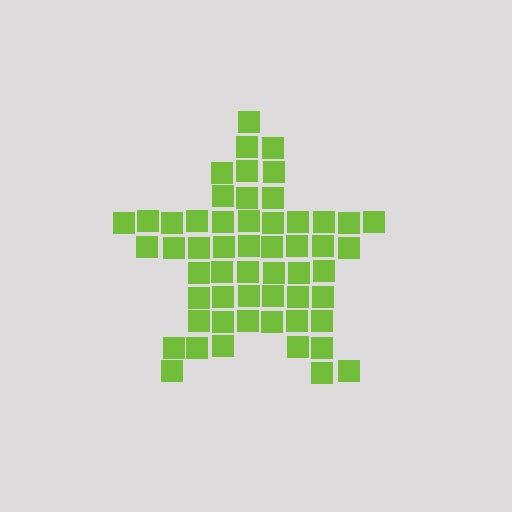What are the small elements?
The small elements are squares.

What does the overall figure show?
The overall figure shows a star.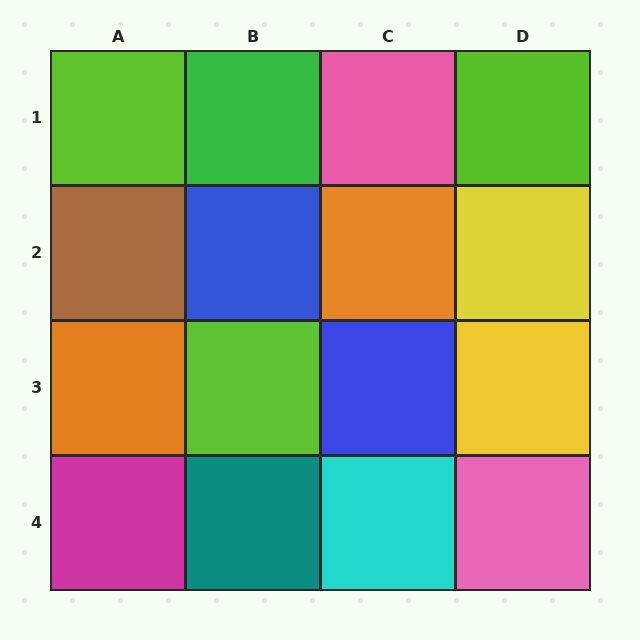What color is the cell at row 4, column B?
Teal.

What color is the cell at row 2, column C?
Orange.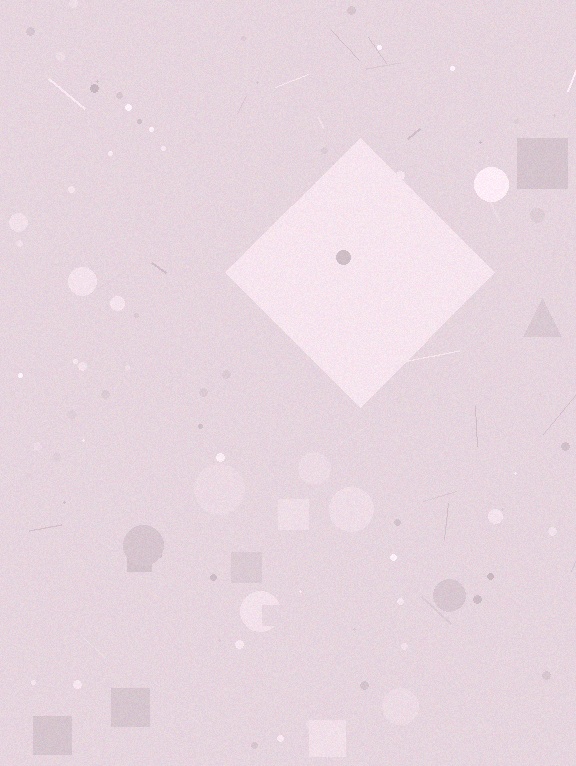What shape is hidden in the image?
A diamond is hidden in the image.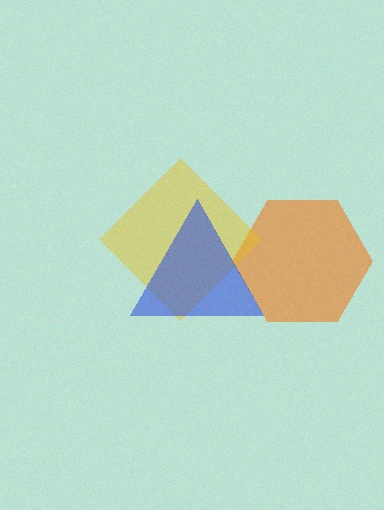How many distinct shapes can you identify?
There are 3 distinct shapes: an orange hexagon, a yellow diamond, a blue triangle.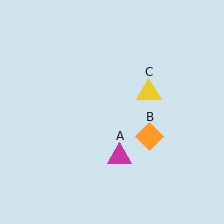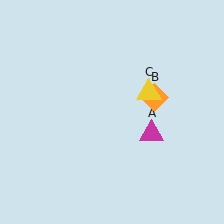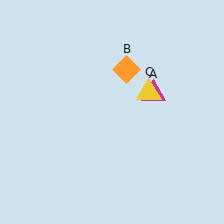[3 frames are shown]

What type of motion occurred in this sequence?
The magenta triangle (object A), orange diamond (object B) rotated counterclockwise around the center of the scene.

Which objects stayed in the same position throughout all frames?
Yellow triangle (object C) remained stationary.